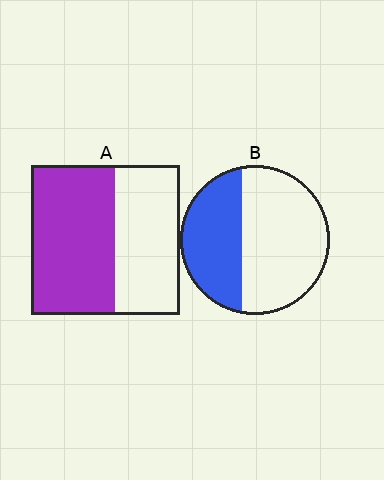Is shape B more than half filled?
No.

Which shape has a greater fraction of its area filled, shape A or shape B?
Shape A.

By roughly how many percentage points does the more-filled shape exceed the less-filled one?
By roughly 15 percentage points (A over B).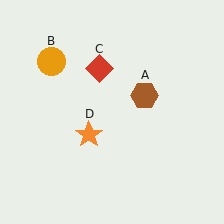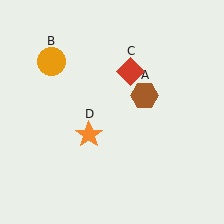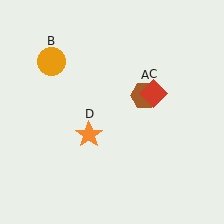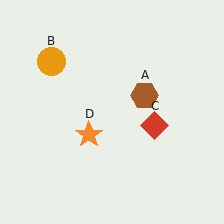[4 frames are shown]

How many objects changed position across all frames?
1 object changed position: red diamond (object C).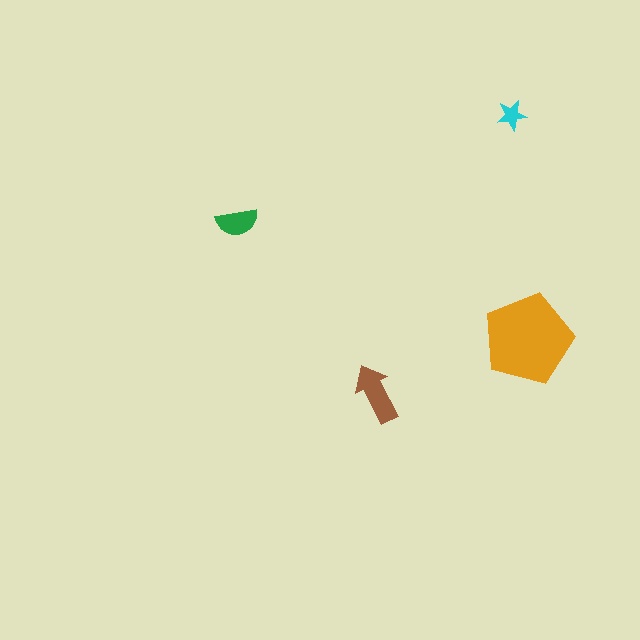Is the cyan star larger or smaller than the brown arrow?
Smaller.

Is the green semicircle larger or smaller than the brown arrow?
Smaller.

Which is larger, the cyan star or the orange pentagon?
The orange pentagon.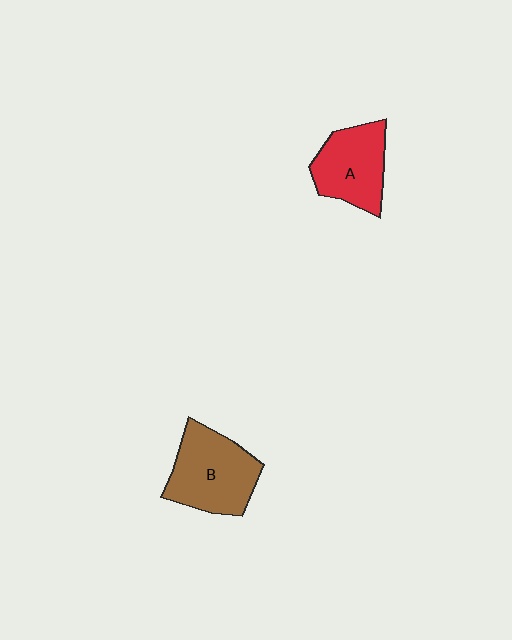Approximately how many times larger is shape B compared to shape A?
Approximately 1.2 times.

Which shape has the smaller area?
Shape A (red).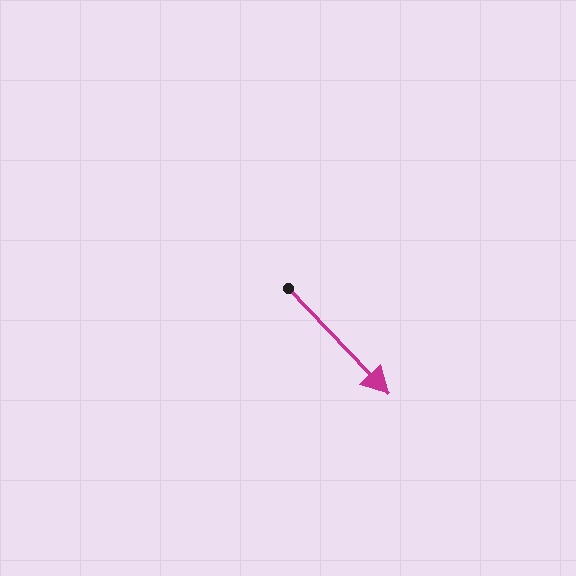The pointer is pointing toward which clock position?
Roughly 5 o'clock.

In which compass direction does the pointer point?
Southeast.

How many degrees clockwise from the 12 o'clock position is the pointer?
Approximately 137 degrees.